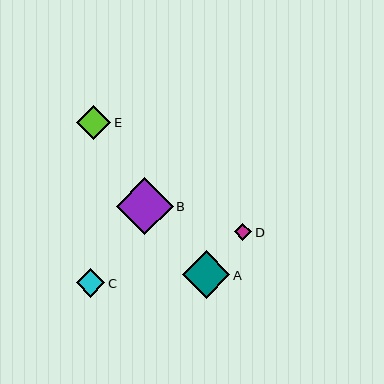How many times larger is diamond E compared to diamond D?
Diamond E is approximately 1.9 times the size of diamond D.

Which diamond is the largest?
Diamond B is the largest with a size of approximately 57 pixels.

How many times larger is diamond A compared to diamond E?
Diamond A is approximately 1.4 times the size of diamond E.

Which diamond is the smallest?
Diamond D is the smallest with a size of approximately 18 pixels.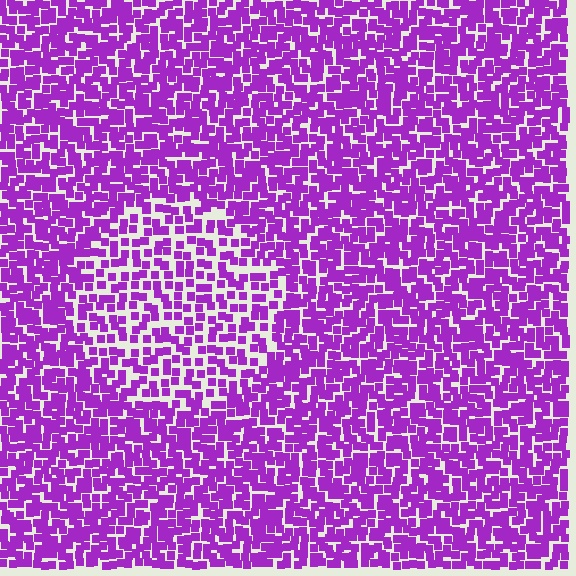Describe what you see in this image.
The image contains small purple elements arranged at two different densities. A circle-shaped region is visible where the elements are less densely packed than the surrounding area.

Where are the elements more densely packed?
The elements are more densely packed outside the circle boundary.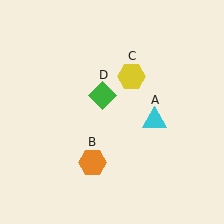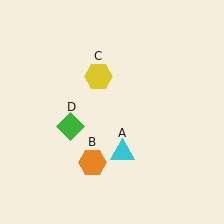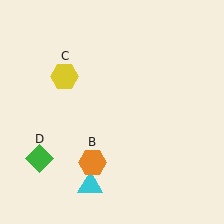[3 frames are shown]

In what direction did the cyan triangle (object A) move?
The cyan triangle (object A) moved down and to the left.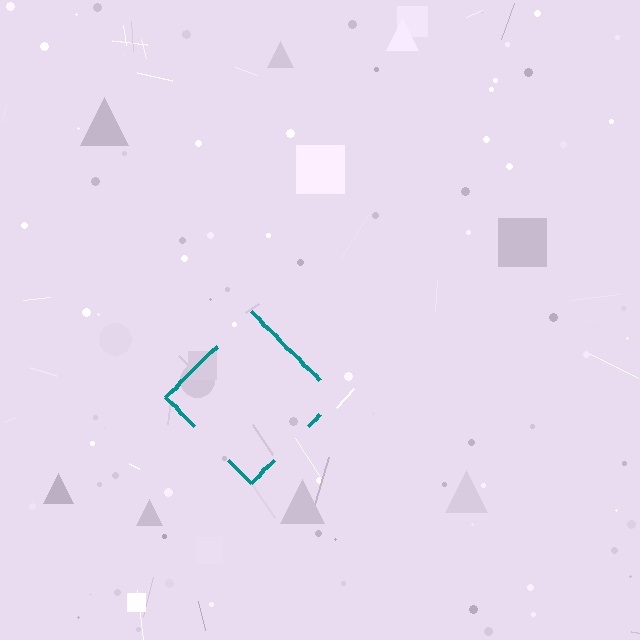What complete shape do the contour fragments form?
The contour fragments form a diamond.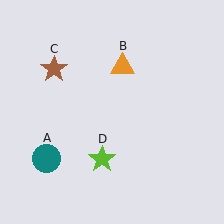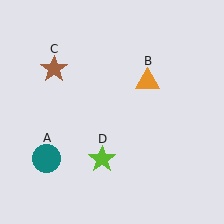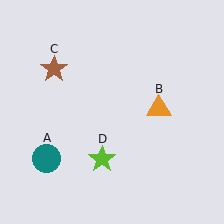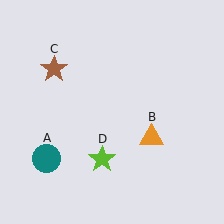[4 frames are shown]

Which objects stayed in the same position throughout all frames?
Teal circle (object A) and brown star (object C) and lime star (object D) remained stationary.